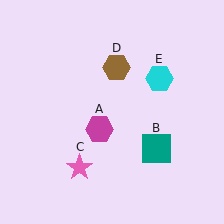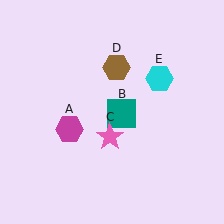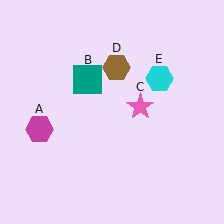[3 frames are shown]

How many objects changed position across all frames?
3 objects changed position: magenta hexagon (object A), teal square (object B), pink star (object C).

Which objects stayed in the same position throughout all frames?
Brown hexagon (object D) and cyan hexagon (object E) remained stationary.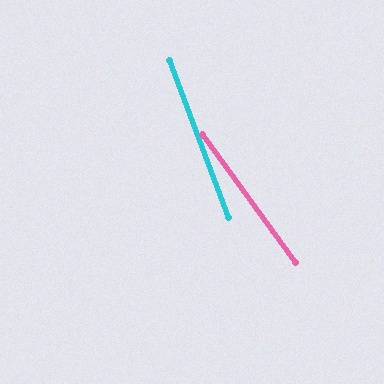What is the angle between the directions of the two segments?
Approximately 15 degrees.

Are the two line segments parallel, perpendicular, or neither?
Neither parallel nor perpendicular — they differ by about 15°.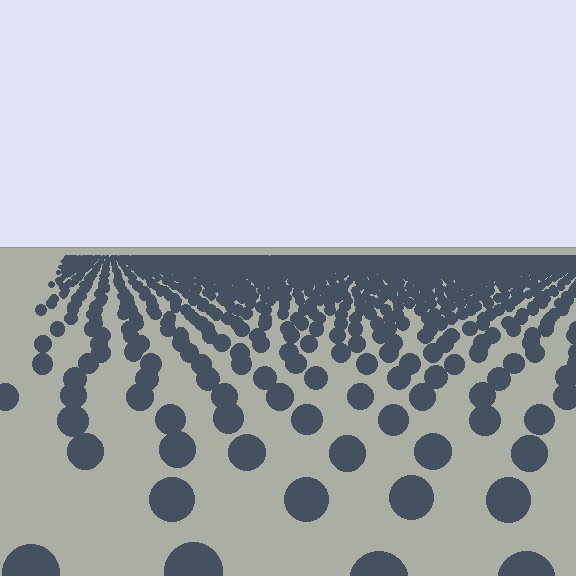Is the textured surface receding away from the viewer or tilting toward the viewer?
The surface is receding away from the viewer. Texture elements get smaller and denser toward the top.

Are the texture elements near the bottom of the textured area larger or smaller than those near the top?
Larger. Near the bottom, elements are closer to the viewer and appear at a bigger on-screen size.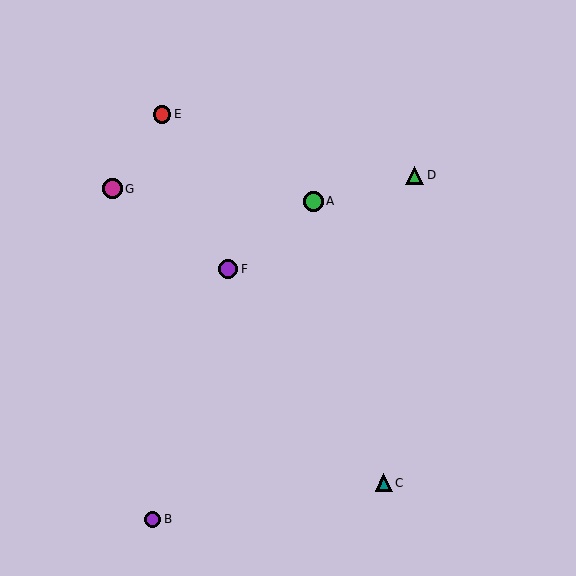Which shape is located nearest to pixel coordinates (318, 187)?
The green circle (labeled A) at (313, 201) is nearest to that location.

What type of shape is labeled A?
Shape A is a green circle.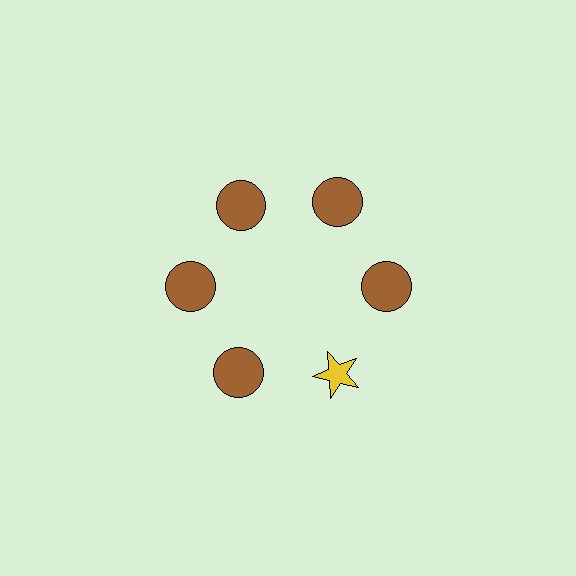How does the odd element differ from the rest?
It differs in both color (yellow instead of brown) and shape (star instead of circle).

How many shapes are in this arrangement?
There are 6 shapes arranged in a ring pattern.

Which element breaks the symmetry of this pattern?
The yellow star at roughly the 5 o'clock position breaks the symmetry. All other shapes are brown circles.